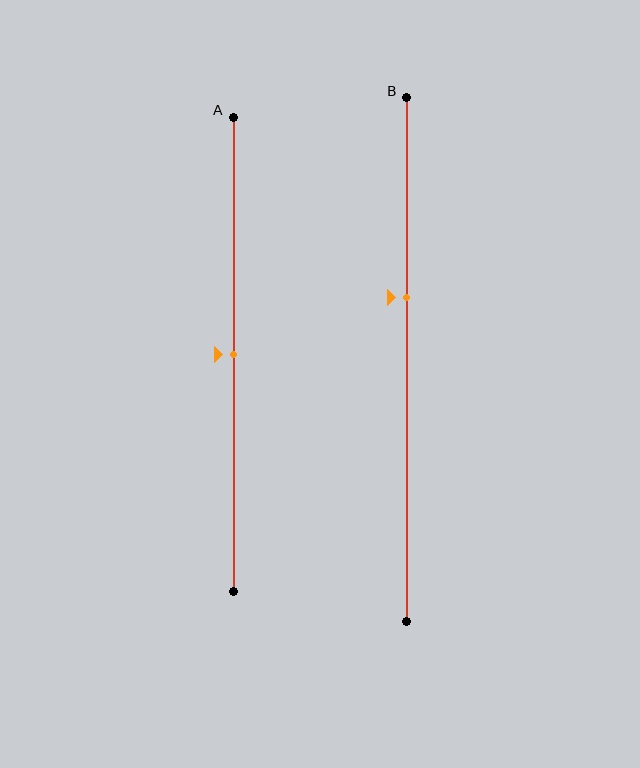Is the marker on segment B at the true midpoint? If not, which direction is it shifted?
No, the marker on segment B is shifted upward by about 12% of the segment length.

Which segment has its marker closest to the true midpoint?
Segment A has its marker closest to the true midpoint.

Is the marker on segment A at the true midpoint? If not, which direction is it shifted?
Yes, the marker on segment A is at the true midpoint.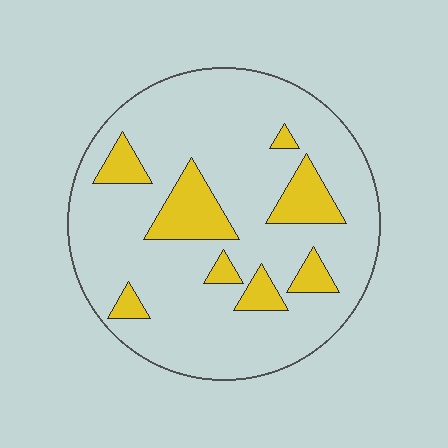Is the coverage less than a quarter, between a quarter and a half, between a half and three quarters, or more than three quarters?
Less than a quarter.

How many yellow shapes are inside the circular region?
8.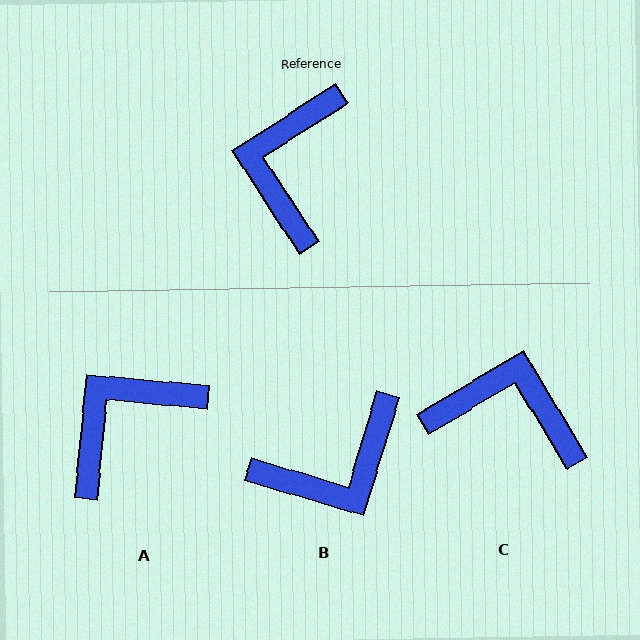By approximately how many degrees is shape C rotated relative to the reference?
Approximately 92 degrees clockwise.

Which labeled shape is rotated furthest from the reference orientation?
B, about 130 degrees away.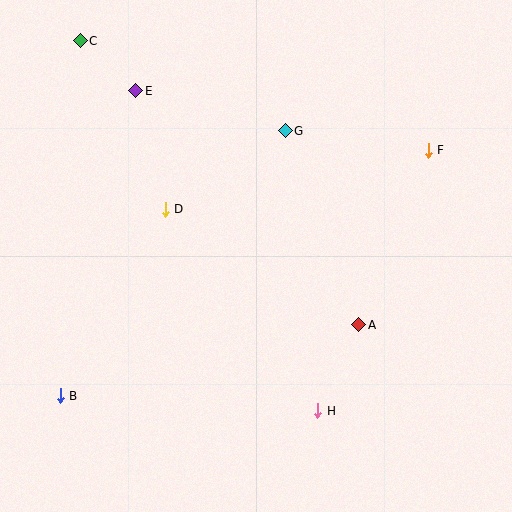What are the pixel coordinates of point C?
Point C is at (80, 41).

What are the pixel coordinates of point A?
Point A is at (359, 325).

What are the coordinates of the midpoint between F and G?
The midpoint between F and G is at (357, 140).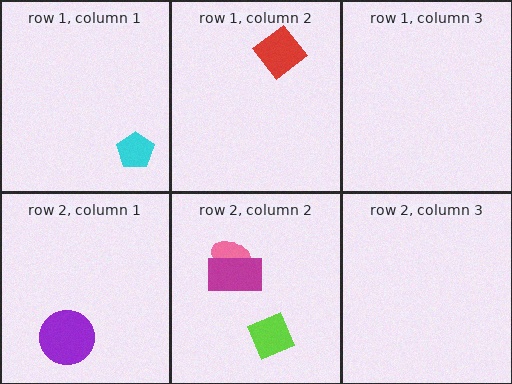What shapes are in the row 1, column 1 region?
The cyan pentagon.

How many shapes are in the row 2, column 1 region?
1.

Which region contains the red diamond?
The row 1, column 2 region.